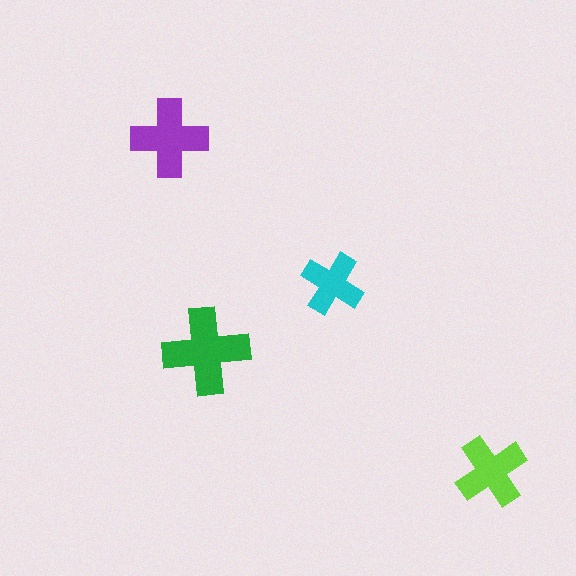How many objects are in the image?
There are 4 objects in the image.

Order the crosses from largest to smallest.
the green one, the purple one, the lime one, the cyan one.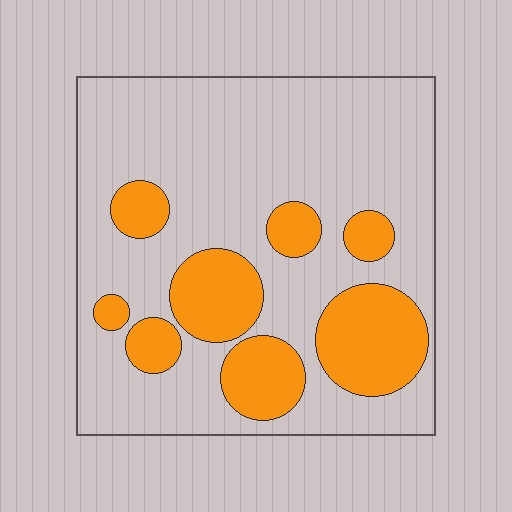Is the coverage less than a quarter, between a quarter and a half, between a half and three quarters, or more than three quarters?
Between a quarter and a half.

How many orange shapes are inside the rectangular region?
8.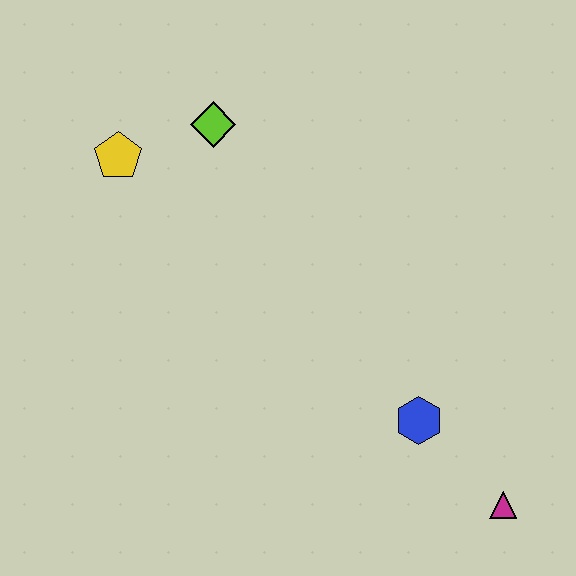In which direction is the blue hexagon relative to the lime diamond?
The blue hexagon is below the lime diamond.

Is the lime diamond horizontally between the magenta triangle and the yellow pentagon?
Yes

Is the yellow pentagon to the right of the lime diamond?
No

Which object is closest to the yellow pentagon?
The lime diamond is closest to the yellow pentagon.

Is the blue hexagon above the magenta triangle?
Yes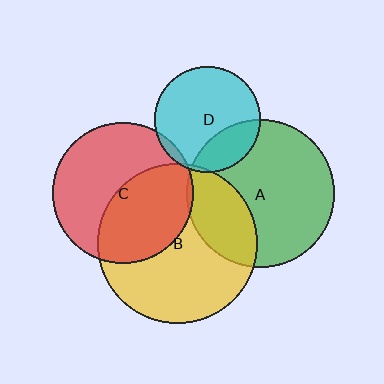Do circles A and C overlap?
Yes.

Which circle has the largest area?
Circle B (yellow).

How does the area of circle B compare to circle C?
Approximately 1.3 times.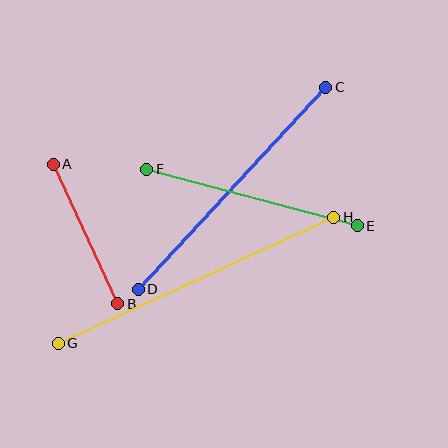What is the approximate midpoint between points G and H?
The midpoint is at approximately (196, 280) pixels.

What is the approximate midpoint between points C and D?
The midpoint is at approximately (232, 188) pixels.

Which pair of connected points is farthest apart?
Points G and H are farthest apart.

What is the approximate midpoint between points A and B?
The midpoint is at approximately (85, 234) pixels.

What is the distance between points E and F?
The distance is approximately 218 pixels.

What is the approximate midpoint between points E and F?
The midpoint is at approximately (252, 198) pixels.